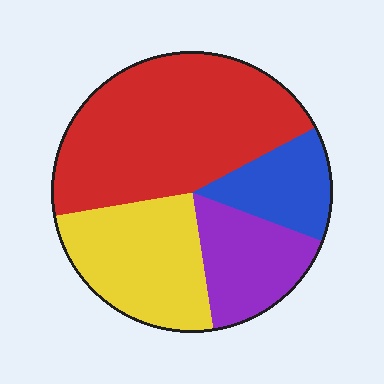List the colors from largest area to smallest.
From largest to smallest: red, yellow, purple, blue.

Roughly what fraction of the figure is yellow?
Yellow takes up between a sixth and a third of the figure.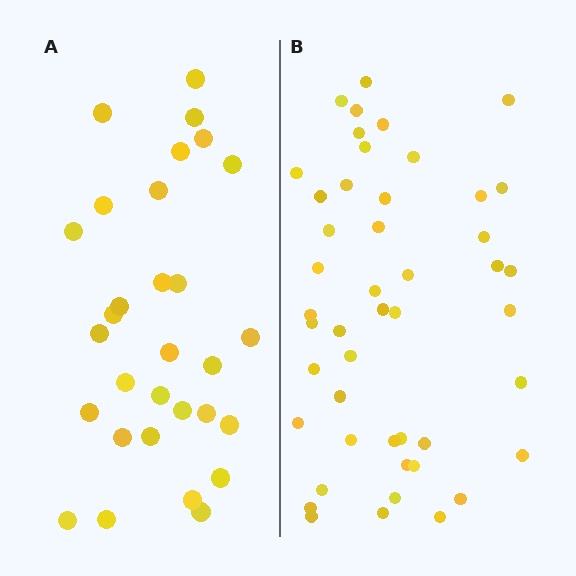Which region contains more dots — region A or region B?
Region B (the right region) has more dots.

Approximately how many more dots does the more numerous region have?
Region B has approximately 15 more dots than region A.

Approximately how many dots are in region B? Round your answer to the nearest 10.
About 50 dots. (The exact count is 47, which rounds to 50.)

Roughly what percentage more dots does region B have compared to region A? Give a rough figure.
About 55% more.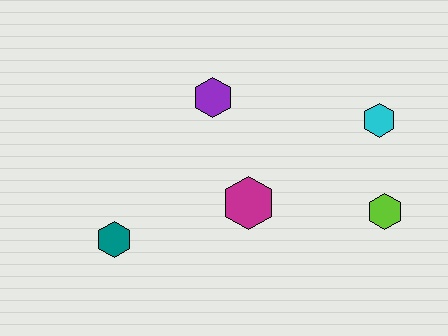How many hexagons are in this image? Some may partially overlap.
There are 5 hexagons.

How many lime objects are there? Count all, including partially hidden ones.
There is 1 lime object.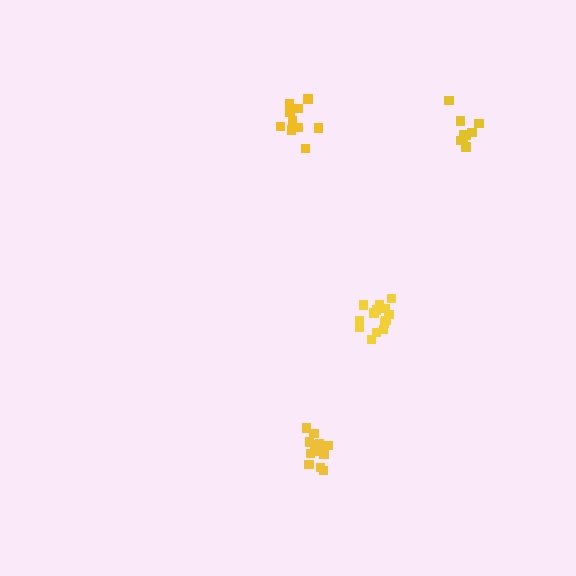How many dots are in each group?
Group 1: 9 dots, Group 2: 13 dots, Group 3: 10 dots, Group 4: 14 dots (46 total).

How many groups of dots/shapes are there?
There are 4 groups.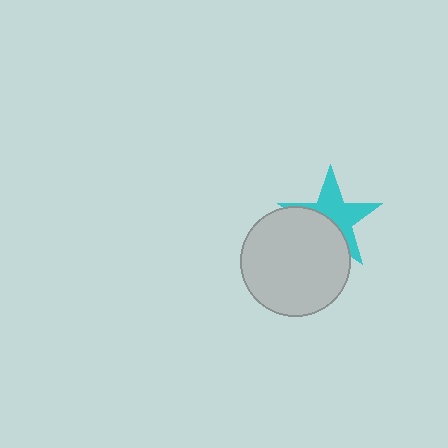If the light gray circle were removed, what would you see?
You would see the complete cyan star.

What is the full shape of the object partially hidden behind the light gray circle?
The partially hidden object is a cyan star.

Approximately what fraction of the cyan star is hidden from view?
Roughly 45% of the cyan star is hidden behind the light gray circle.